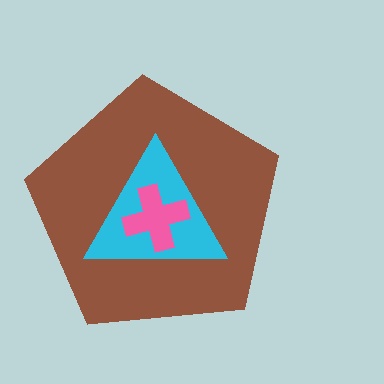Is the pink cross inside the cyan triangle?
Yes.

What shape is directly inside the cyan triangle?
The pink cross.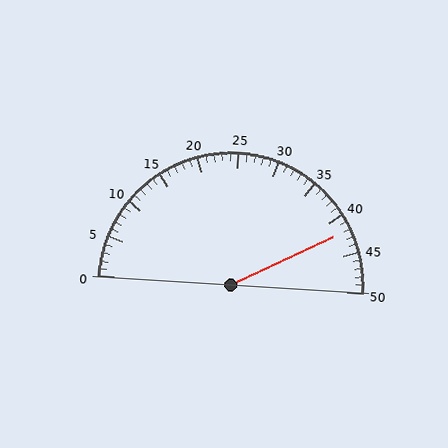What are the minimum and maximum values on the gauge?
The gauge ranges from 0 to 50.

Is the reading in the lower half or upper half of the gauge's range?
The reading is in the upper half of the range (0 to 50).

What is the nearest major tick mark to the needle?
The nearest major tick mark is 40.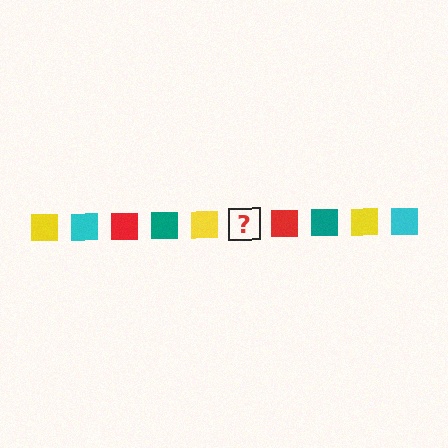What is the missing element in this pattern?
The missing element is a cyan square.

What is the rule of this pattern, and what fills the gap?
The rule is that the pattern cycles through yellow, cyan, red, teal squares. The gap should be filled with a cyan square.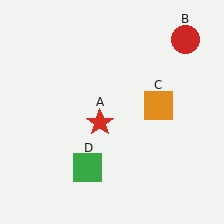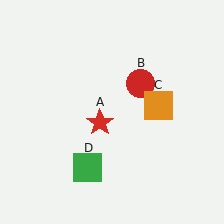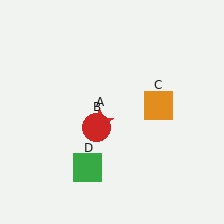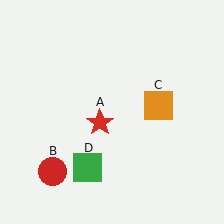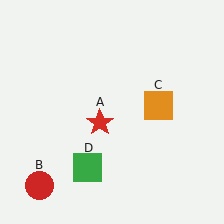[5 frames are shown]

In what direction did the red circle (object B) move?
The red circle (object B) moved down and to the left.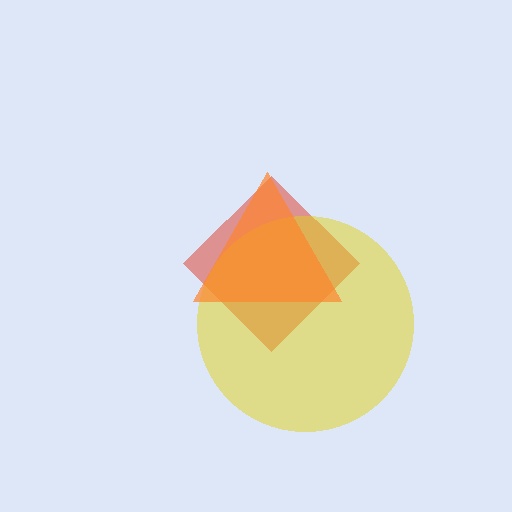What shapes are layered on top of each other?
The layered shapes are: a red diamond, a yellow circle, an orange triangle.